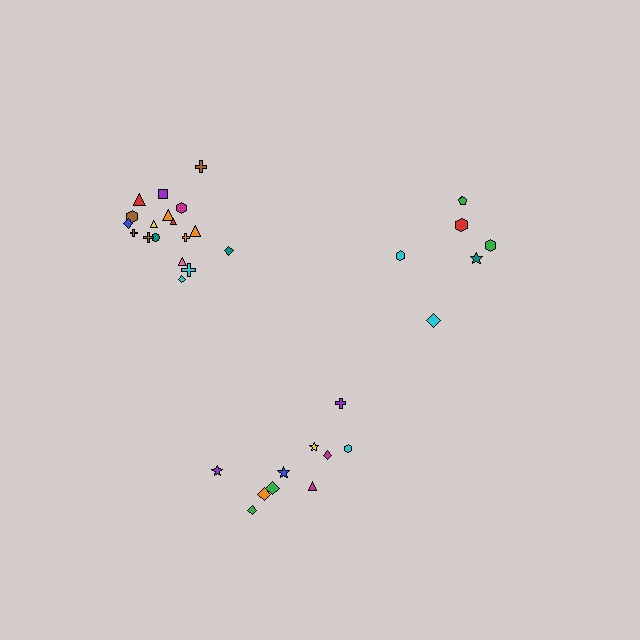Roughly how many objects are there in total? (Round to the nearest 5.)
Roughly 35 objects in total.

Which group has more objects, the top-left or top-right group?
The top-left group.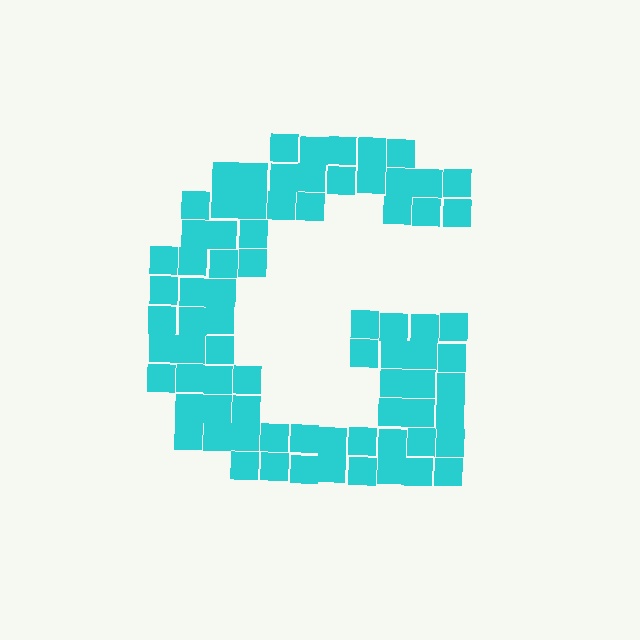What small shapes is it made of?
It is made of small squares.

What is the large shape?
The large shape is the letter G.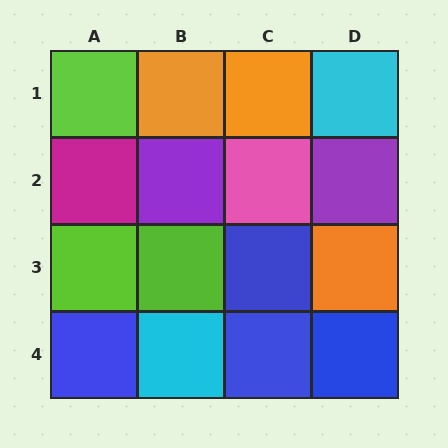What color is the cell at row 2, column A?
Magenta.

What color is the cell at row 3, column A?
Lime.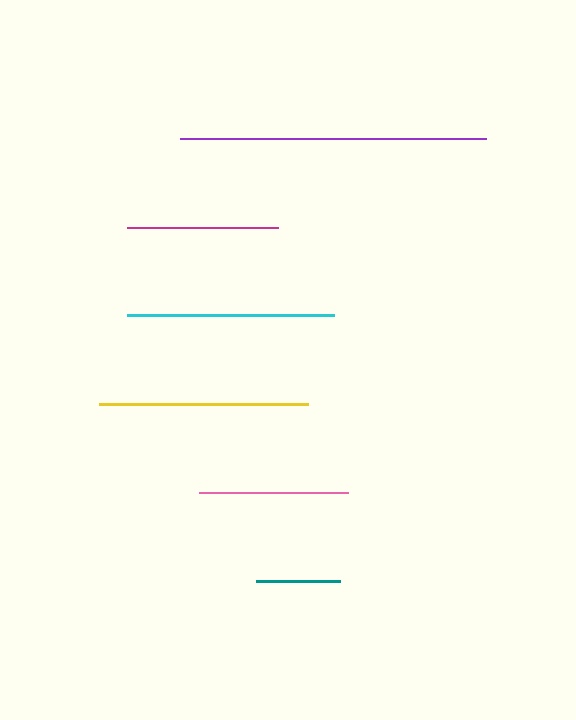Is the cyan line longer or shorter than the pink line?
The cyan line is longer than the pink line.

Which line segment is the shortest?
The teal line is the shortest at approximately 84 pixels.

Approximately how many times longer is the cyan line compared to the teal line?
The cyan line is approximately 2.5 times the length of the teal line.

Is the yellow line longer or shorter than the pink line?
The yellow line is longer than the pink line.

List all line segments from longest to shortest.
From longest to shortest: purple, yellow, cyan, magenta, pink, teal.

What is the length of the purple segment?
The purple segment is approximately 306 pixels long.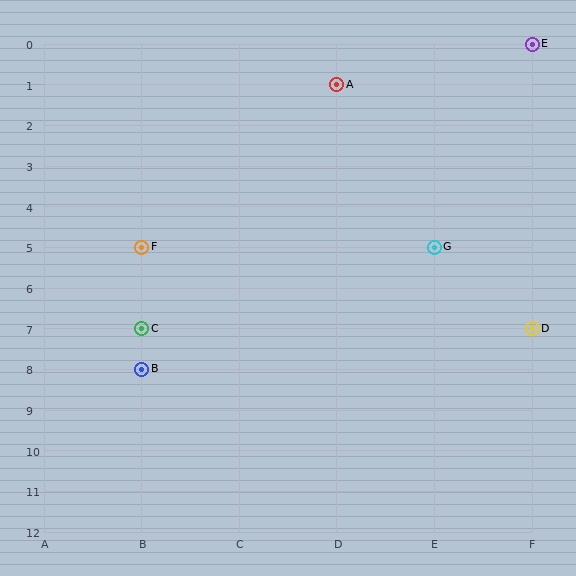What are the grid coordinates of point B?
Point B is at grid coordinates (B, 8).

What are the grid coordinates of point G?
Point G is at grid coordinates (E, 5).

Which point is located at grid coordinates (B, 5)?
Point F is at (B, 5).